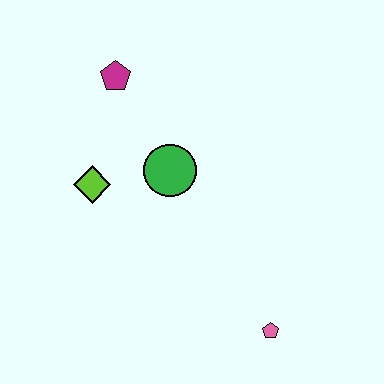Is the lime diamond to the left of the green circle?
Yes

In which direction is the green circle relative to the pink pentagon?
The green circle is above the pink pentagon.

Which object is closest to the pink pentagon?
The green circle is closest to the pink pentagon.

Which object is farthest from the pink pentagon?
The magenta pentagon is farthest from the pink pentagon.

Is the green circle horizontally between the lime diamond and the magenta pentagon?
No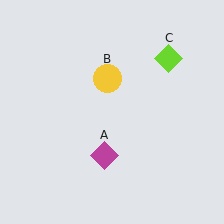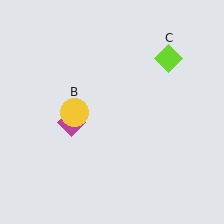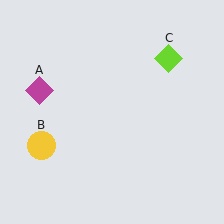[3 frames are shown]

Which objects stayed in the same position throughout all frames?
Lime diamond (object C) remained stationary.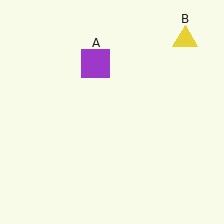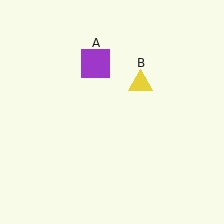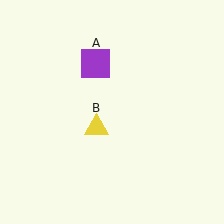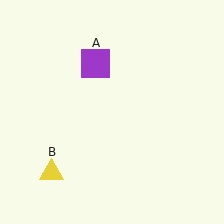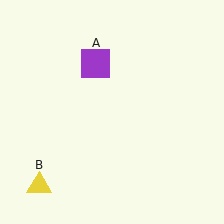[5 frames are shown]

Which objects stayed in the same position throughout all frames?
Purple square (object A) remained stationary.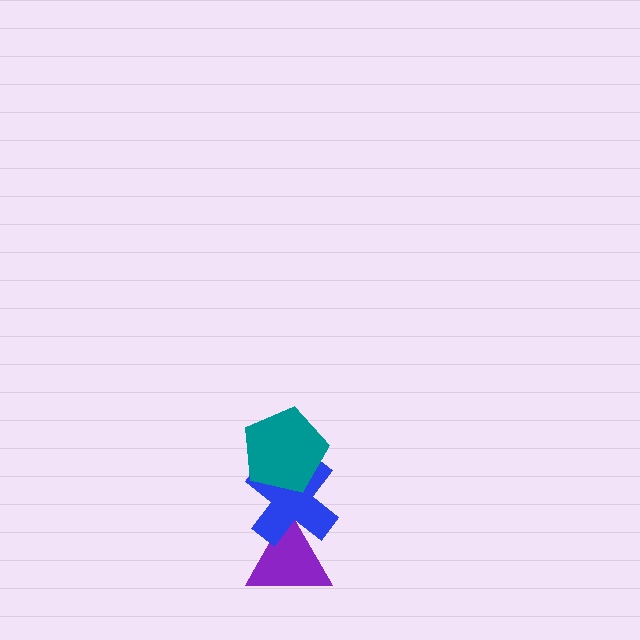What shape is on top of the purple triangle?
The blue cross is on top of the purple triangle.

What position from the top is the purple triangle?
The purple triangle is 3rd from the top.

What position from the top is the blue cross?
The blue cross is 2nd from the top.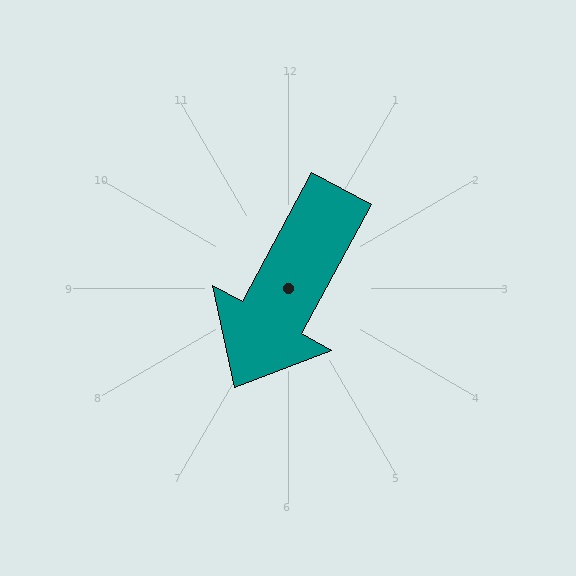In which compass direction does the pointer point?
Southwest.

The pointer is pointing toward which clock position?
Roughly 7 o'clock.